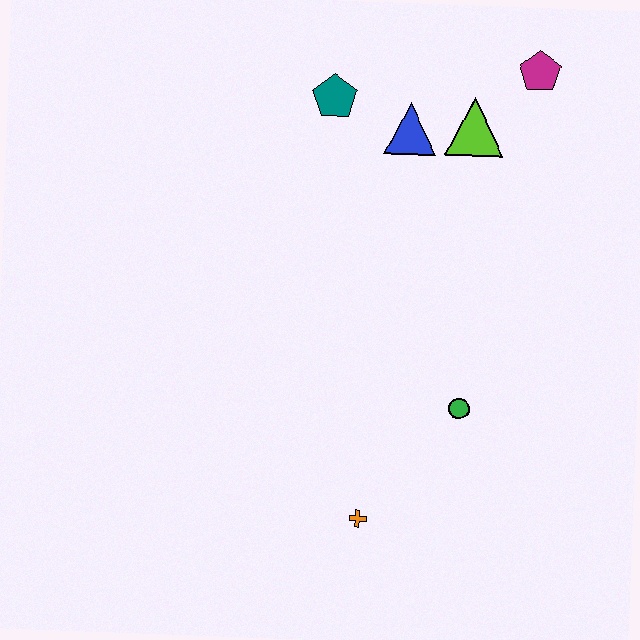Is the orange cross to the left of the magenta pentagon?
Yes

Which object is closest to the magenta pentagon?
The lime triangle is closest to the magenta pentagon.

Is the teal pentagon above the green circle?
Yes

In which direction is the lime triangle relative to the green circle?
The lime triangle is above the green circle.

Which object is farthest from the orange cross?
The magenta pentagon is farthest from the orange cross.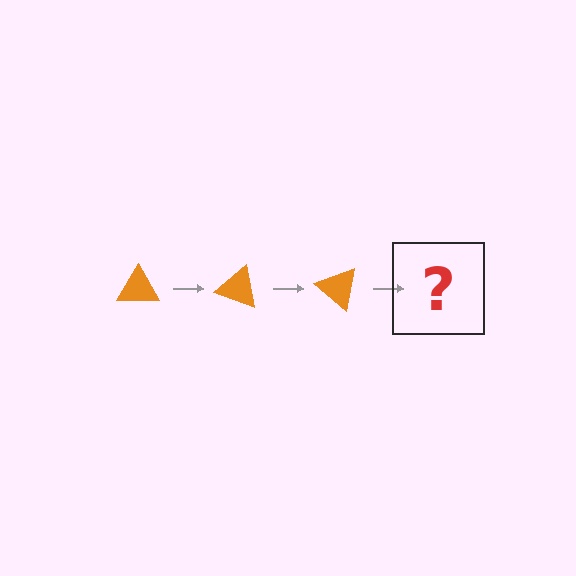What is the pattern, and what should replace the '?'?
The pattern is that the triangle rotates 20 degrees each step. The '?' should be an orange triangle rotated 60 degrees.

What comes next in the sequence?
The next element should be an orange triangle rotated 60 degrees.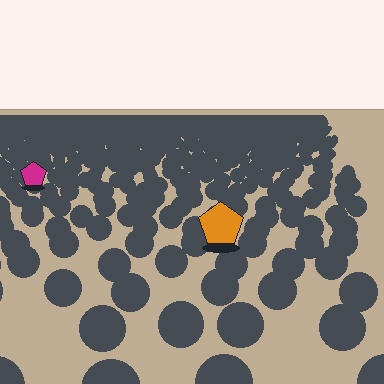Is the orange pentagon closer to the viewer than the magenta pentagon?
Yes. The orange pentagon is closer — you can tell from the texture gradient: the ground texture is coarser near it.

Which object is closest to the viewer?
The orange pentagon is closest. The texture marks near it are larger and more spread out.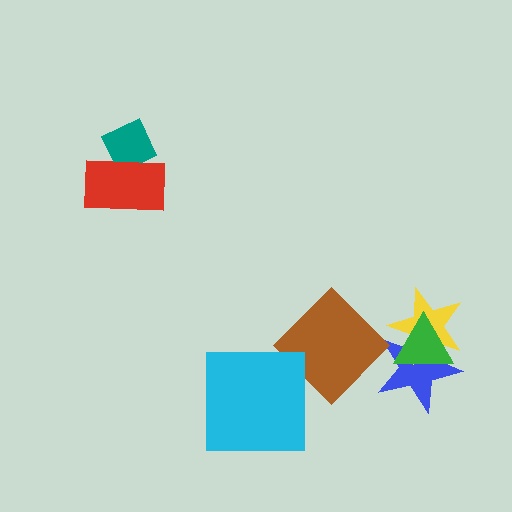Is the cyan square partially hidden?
No, no other shape covers it.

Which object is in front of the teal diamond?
The red rectangle is in front of the teal diamond.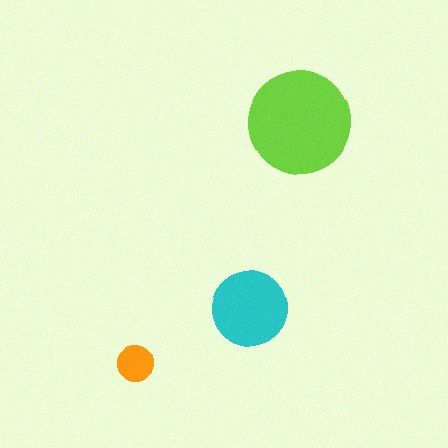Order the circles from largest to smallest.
the lime one, the cyan one, the orange one.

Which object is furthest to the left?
The orange circle is leftmost.